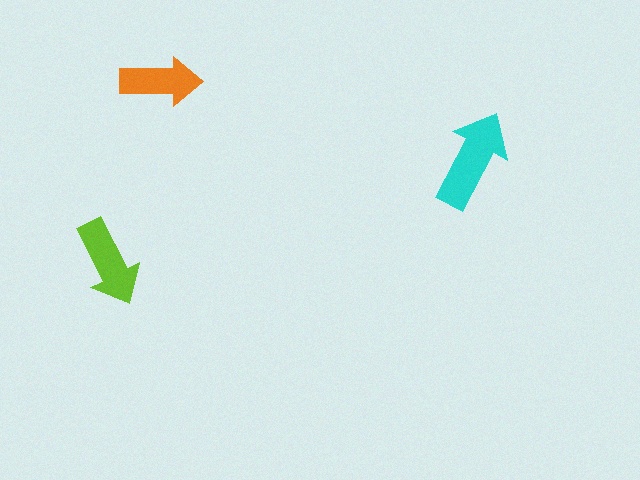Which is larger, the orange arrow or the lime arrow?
The lime one.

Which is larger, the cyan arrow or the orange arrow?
The cyan one.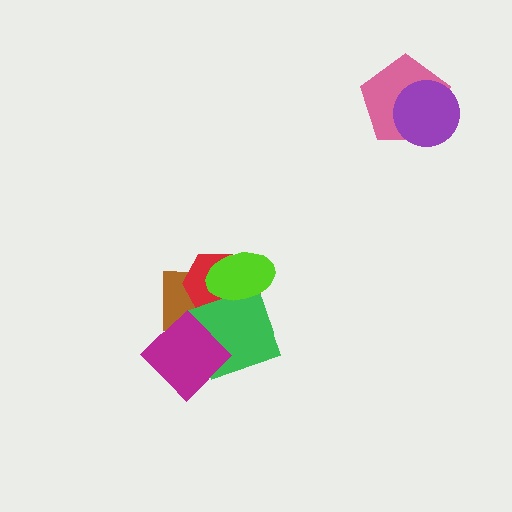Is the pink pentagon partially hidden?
Yes, it is partially covered by another shape.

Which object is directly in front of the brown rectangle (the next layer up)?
The red hexagon is directly in front of the brown rectangle.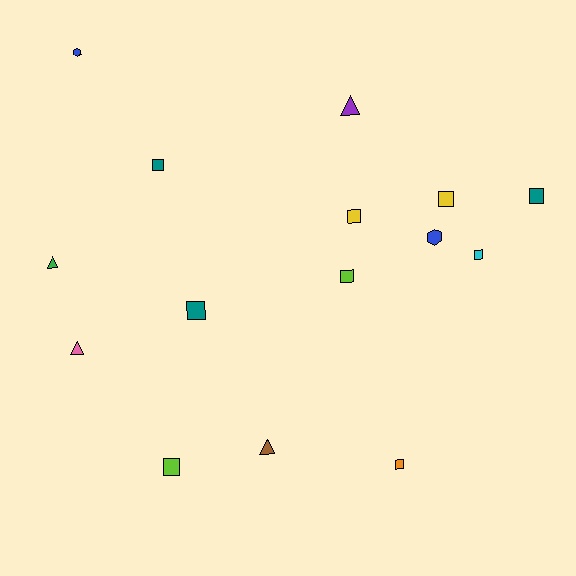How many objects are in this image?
There are 15 objects.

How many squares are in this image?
There are 9 squares.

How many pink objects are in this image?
There is 1 pink object.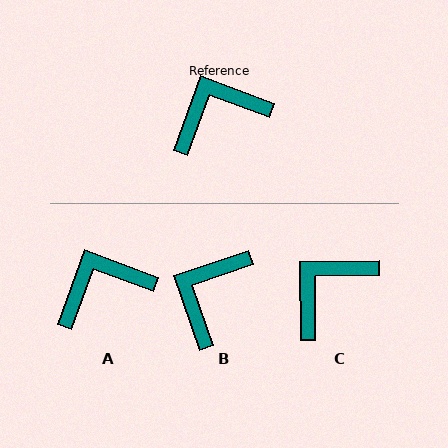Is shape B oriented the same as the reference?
No, it is off by about 39 degrees.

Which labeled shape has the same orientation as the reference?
A.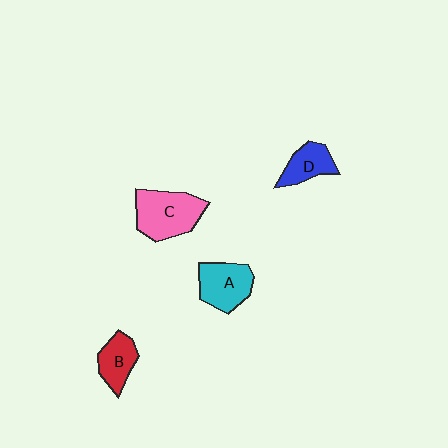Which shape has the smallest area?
Shape D (blue).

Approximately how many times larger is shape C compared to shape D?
Approximately 1.8 times.